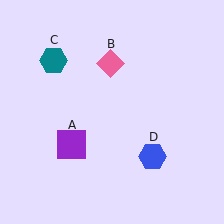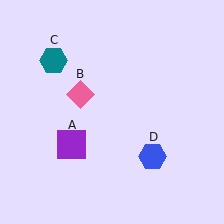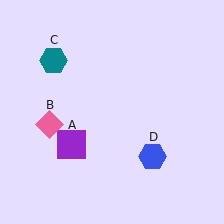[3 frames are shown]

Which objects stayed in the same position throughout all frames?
Purple square (object A) and teal hexagon (object C) and blue hexagon (object D) remained stationary.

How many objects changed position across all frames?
1 object changed position: pink diamond (object B).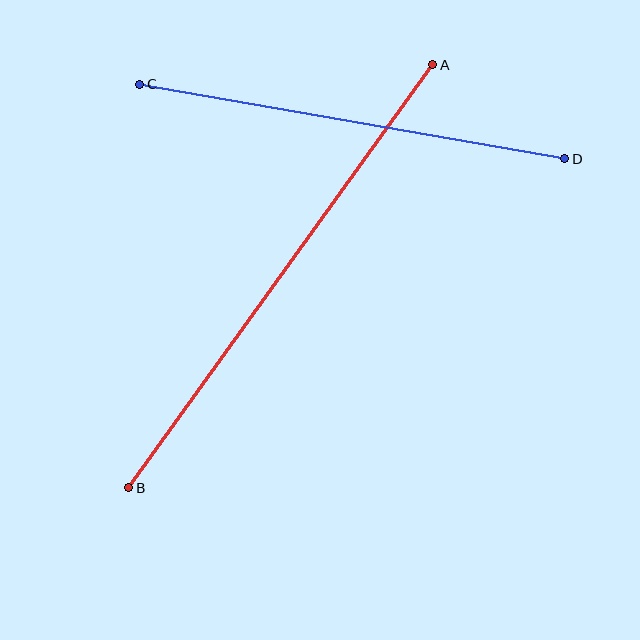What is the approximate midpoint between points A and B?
The midpoint is at approximately (281, 276) pixels.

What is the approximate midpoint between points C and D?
The midpoint is at approximately (352, 122) pixels.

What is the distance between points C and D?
The distance is approximately 432 pixels.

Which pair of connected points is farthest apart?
Points A and B are farthest apart.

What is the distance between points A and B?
The distance is approximately 521 pixels.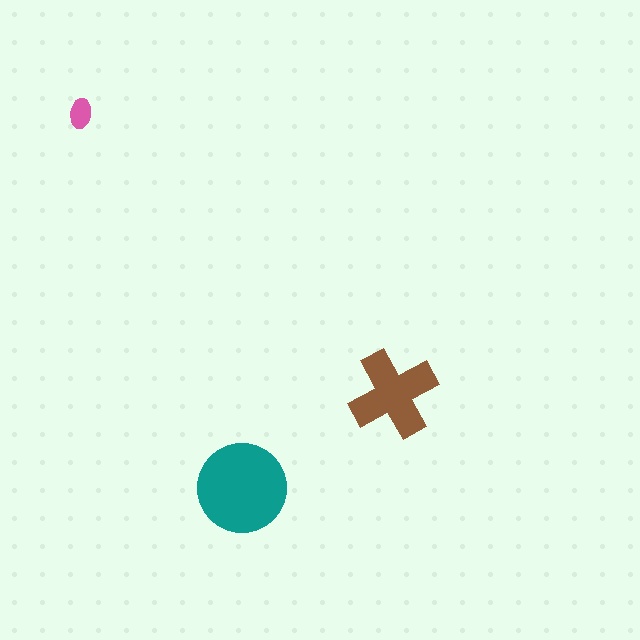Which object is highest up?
The pink ellipse is topmost.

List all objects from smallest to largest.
The pink ellipse, the brown cross, the teal circle.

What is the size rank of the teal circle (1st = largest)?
1st.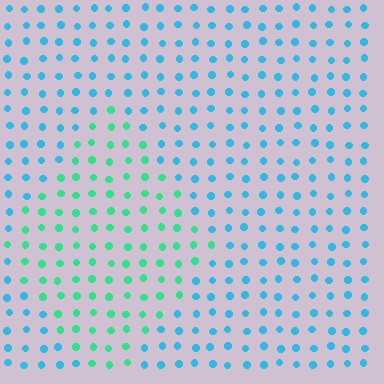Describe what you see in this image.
The image is filled with small cyan elements in a uniform arrangement. A diamond-shaped region is visible where the elements are tinted to a slightly different hue, forming a subtle color boundary.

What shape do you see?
I see a diamond.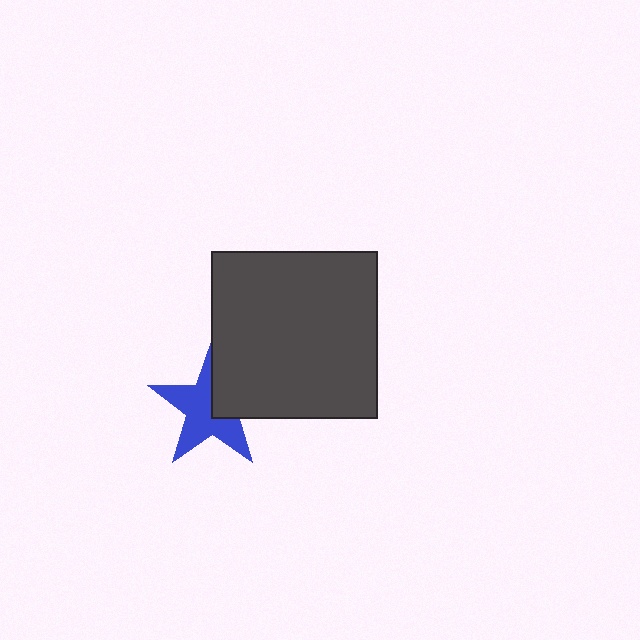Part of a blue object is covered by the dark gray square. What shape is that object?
It is a star.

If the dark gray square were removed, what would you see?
You would see the complete blue star.